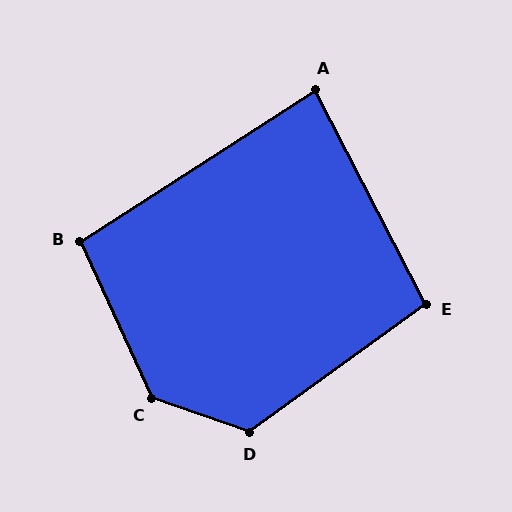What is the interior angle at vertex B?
Approximately 98 degrees (obtuse).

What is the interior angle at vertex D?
Approximately 125 degrees (obtuse).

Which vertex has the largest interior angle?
C, at approximately 134 degrees.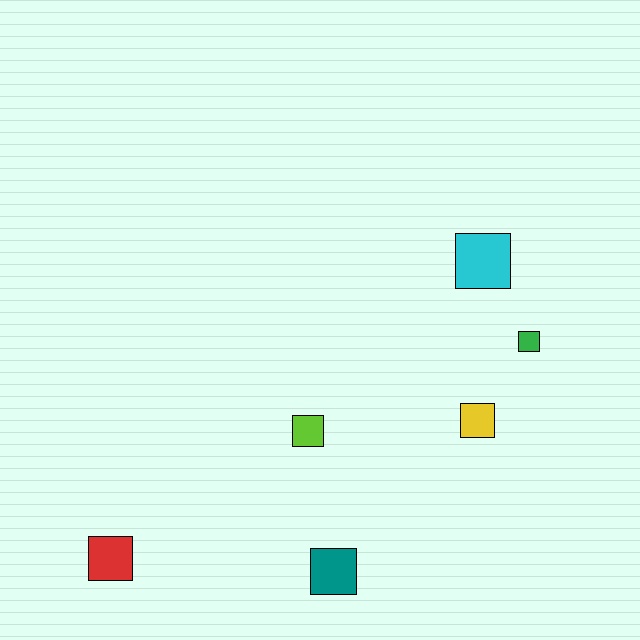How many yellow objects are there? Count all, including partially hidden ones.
There is 1 yellow object.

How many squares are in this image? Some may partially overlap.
There are 6 squares.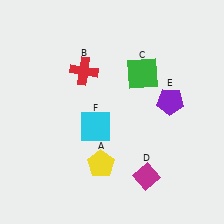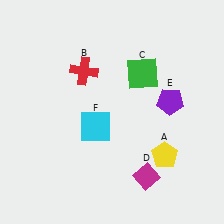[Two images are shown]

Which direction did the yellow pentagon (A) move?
The yellow pentagon (A) moved right.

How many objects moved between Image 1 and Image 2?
1 object moved between the two images.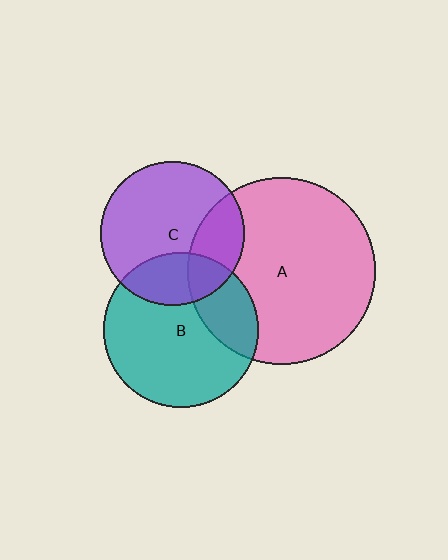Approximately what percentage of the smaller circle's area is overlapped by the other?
Approximately 25%.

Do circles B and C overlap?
Yes.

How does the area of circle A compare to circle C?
Approximately 1.7 times.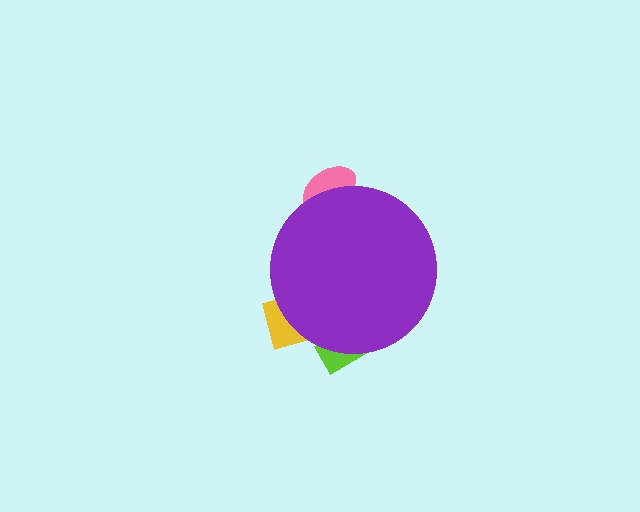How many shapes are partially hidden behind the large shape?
3 shapes are partially hidden.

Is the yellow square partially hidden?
Yes, the yellow square is partially hidden behind the purple circle.